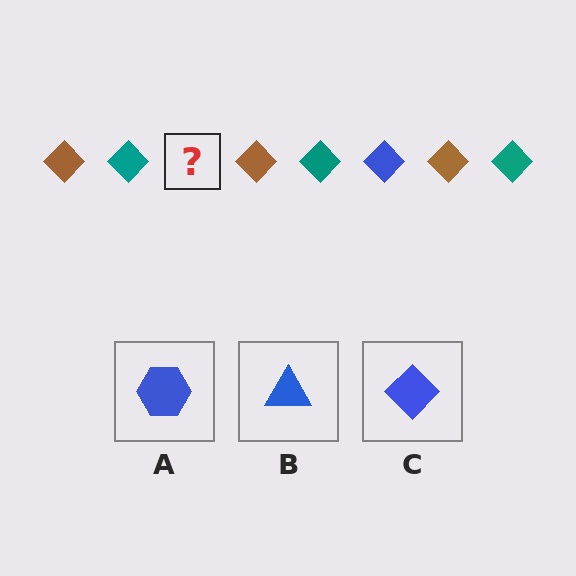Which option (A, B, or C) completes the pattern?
C.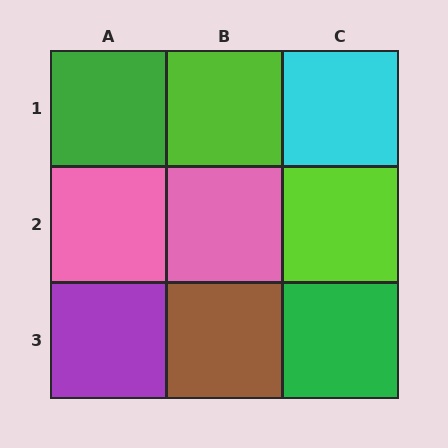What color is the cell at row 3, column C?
Green.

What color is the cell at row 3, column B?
Brown.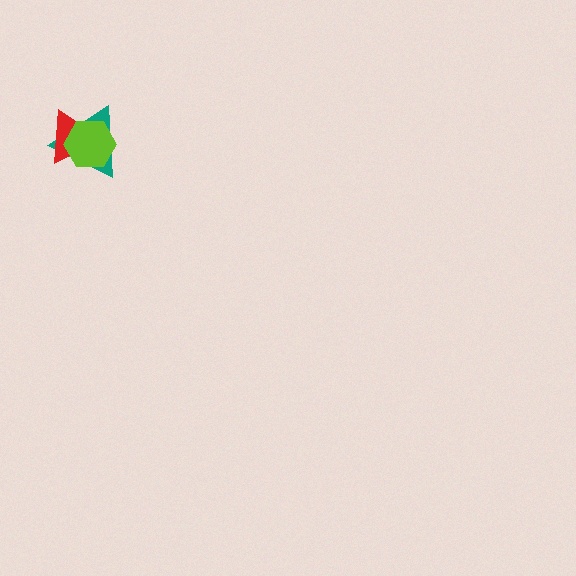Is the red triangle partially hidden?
Yes, it is partially covered by another shape.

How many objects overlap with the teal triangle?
2 objects overlap with the teal triangle.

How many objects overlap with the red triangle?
2 objects overlap with the red triangle.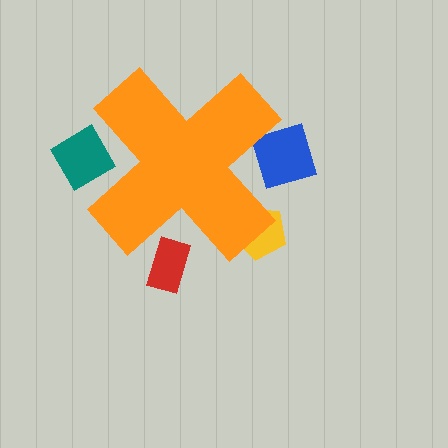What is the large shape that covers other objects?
An orange cross.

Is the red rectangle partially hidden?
Yes, the red rectangle is partially hidden behind the orange cross.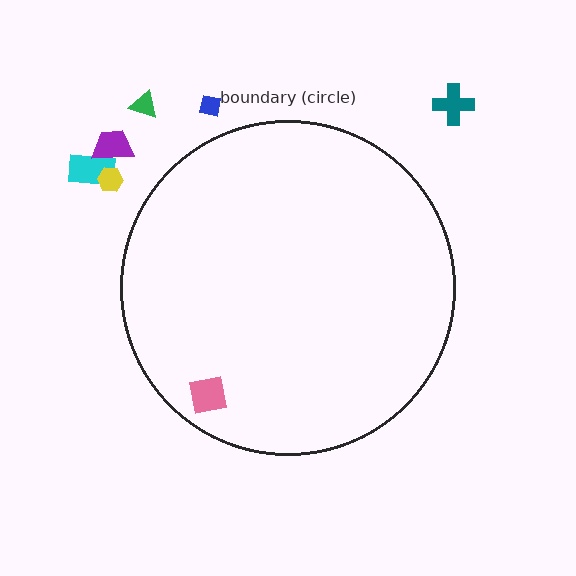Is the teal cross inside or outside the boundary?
Outside.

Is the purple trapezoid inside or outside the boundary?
Outside.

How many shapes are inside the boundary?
1 inside, 6 outside.